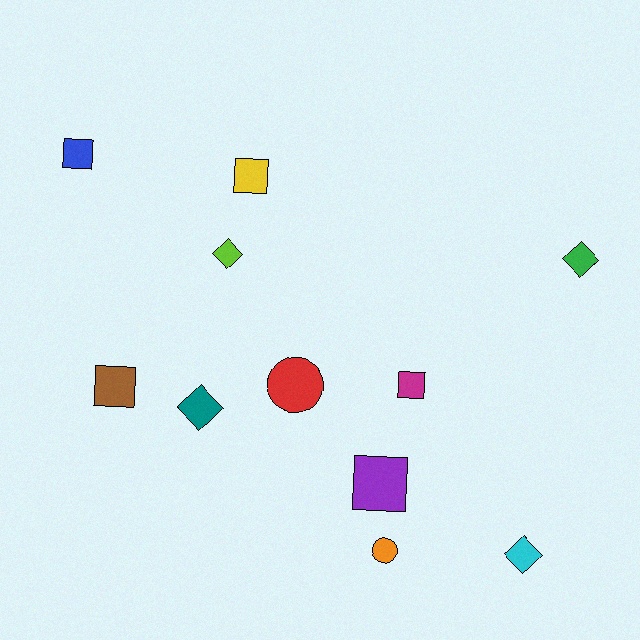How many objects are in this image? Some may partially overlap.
There are 11 objects.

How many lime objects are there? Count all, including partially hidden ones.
There is 1 lime object.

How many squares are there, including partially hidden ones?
There are 5 squares.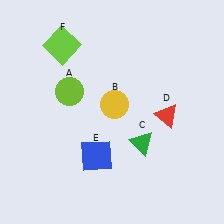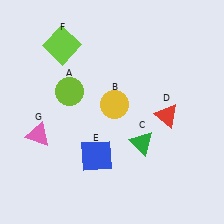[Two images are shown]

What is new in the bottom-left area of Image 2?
A pink triangle (G) was added in the bottom-left area of Image 2.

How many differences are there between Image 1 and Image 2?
There is 1 difference between the two images.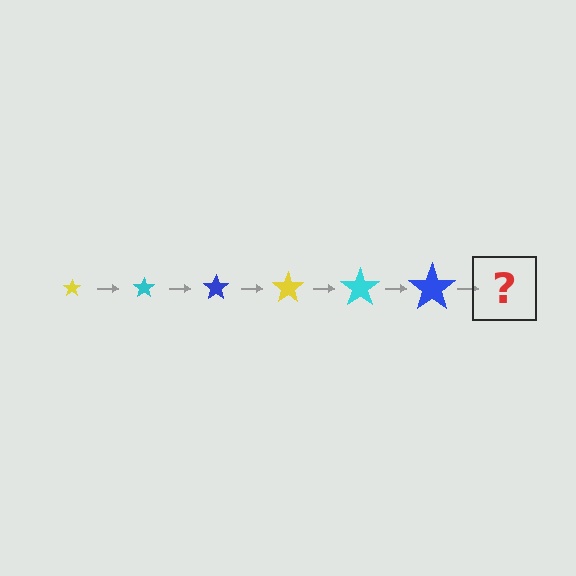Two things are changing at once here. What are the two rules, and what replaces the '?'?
The two rules are that the star grows larger each step and the color cycles through yellow, cyan, and blue. The '?' should be a yellow star, larger than the previous one.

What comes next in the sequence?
The next element should be a yellow star, larger than the previous one.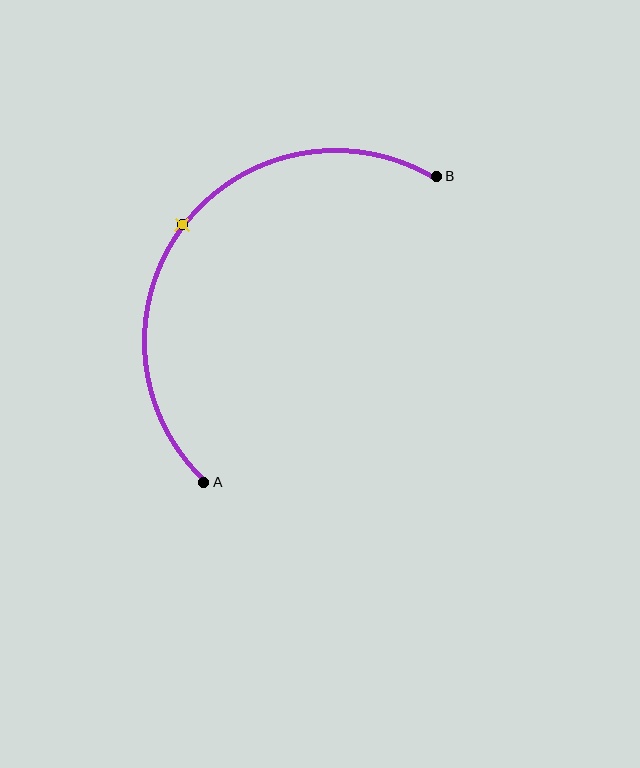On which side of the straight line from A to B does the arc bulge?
The arc bulges above and to the left of the straight line connecting A and B.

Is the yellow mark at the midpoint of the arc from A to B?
Yes. The yellow mark lies on the arc at equal arc-length from both A and B — it is the arc midpoint.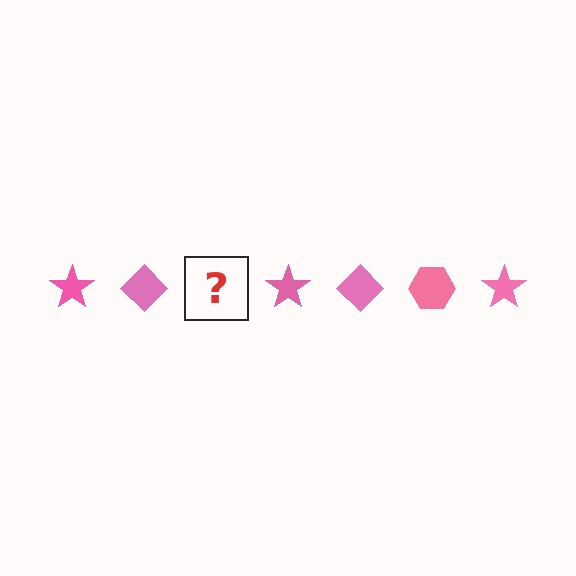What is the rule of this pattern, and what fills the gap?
The rule is that the pattern cycles through star, diamond, hexagon shapes in pink. The gap should be filled with a pink hexagon.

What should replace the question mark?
The question mark should be replaced with a pink hexagon.